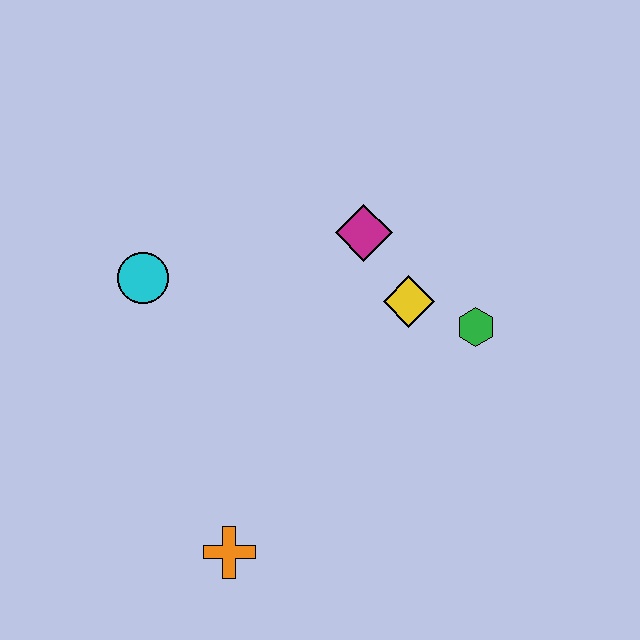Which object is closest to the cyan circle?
The magenta diamond is closest to the cyan circle.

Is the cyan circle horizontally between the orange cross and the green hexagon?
No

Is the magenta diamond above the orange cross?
Yes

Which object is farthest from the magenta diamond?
The orange cross is farthest from the magenta diamond.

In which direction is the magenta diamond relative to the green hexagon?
The magenta diamond is to the left of the green hexagon.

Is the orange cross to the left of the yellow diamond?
Yes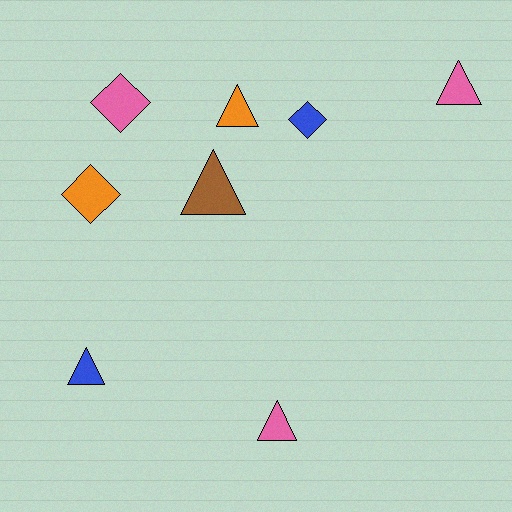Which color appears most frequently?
Pink, with 3 objects.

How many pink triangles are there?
There are 2 pink triangles.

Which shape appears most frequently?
Triangle, with 5 objects.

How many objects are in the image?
There are 8 objects.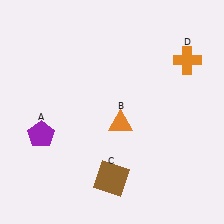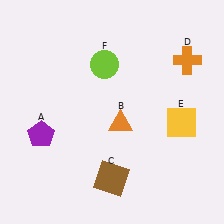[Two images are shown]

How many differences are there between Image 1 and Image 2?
There are 2 differences between the two images.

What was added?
A yellow square (E), a lime circle (F) were added in Image 2.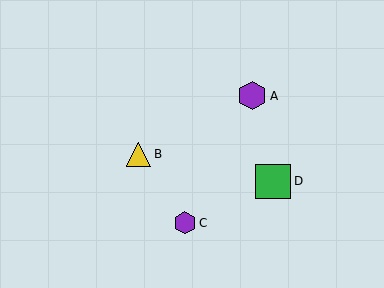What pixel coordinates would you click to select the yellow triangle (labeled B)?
Click at (139, 154) to select the yellow triangle B.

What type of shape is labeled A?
Shape A is a purple hexagon.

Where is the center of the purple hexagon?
The center of the purple hexagon is at (252, 96).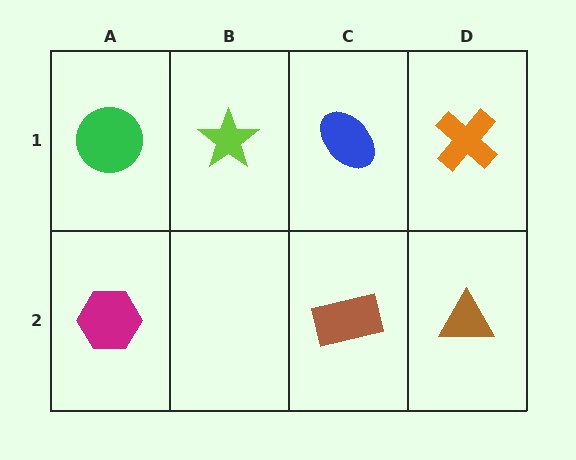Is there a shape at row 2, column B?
No, that cell is empty.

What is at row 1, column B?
A lime star.